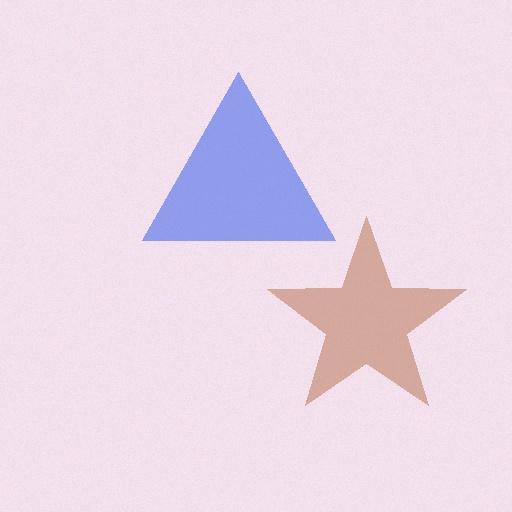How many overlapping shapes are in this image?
There are 2 overlapping shapes in the image.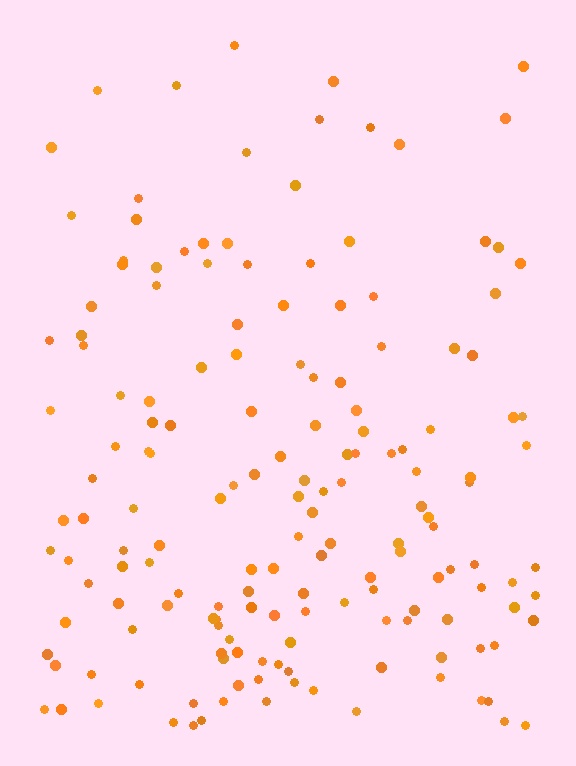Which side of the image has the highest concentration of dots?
The bottom.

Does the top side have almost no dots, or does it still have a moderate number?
Still a moderate number, just noticeably fewer than the bottom.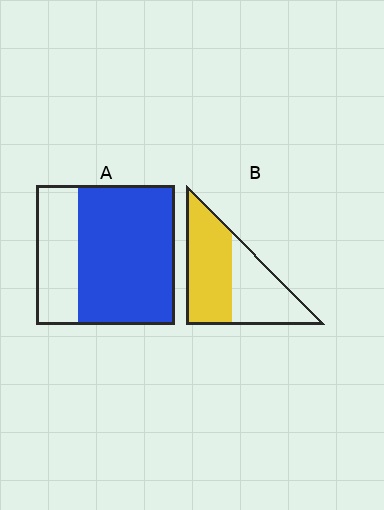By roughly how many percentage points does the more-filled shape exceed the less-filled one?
By roughly 15 percentage points (A over B).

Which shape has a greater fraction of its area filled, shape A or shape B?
Shape A.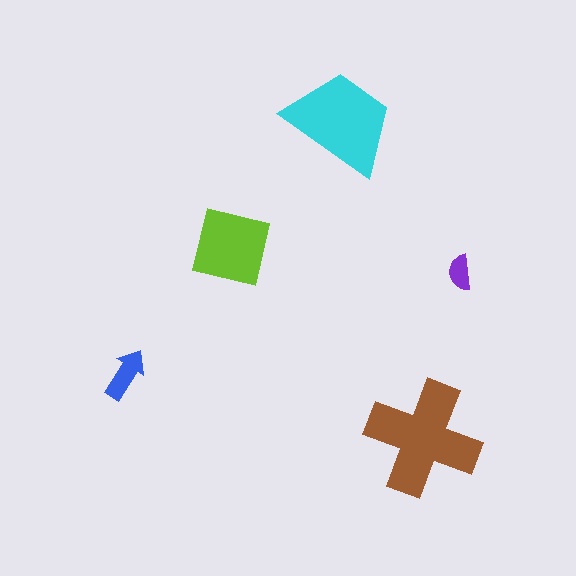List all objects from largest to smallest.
The brown cross, the cyan trapezoid, the lime square, the blue arrow, the purple semicircle.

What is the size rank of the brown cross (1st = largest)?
1st.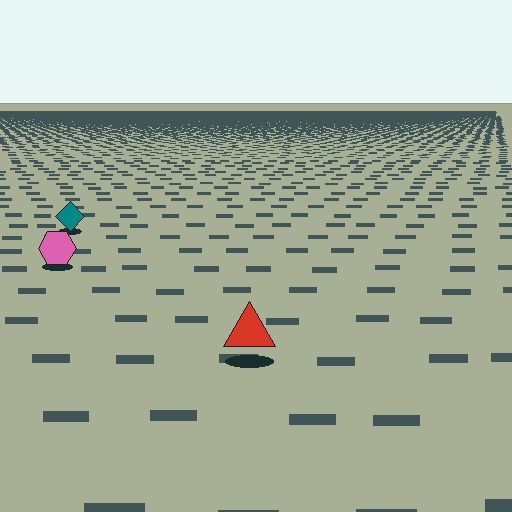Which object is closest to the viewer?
The red triangle is closest. The texture marks near it are larger and more spread out.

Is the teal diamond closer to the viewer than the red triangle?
No. The red triangle is closer — you can tell from the texture gradient: the ground texture is coarser near it.